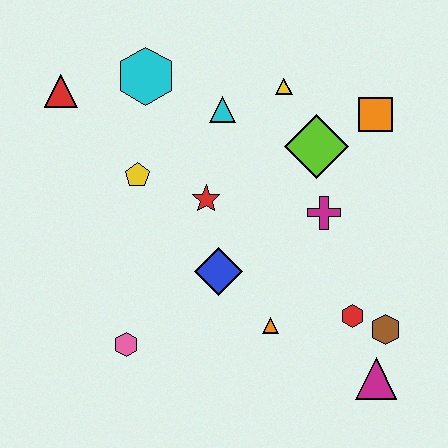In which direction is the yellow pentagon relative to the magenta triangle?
The yellow pentagon is to the left of the magenta triangle.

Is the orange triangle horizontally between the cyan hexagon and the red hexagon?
Yes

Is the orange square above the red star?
Yes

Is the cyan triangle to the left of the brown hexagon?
Yes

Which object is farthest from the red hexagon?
The red triangle is farthest from the red hexagon.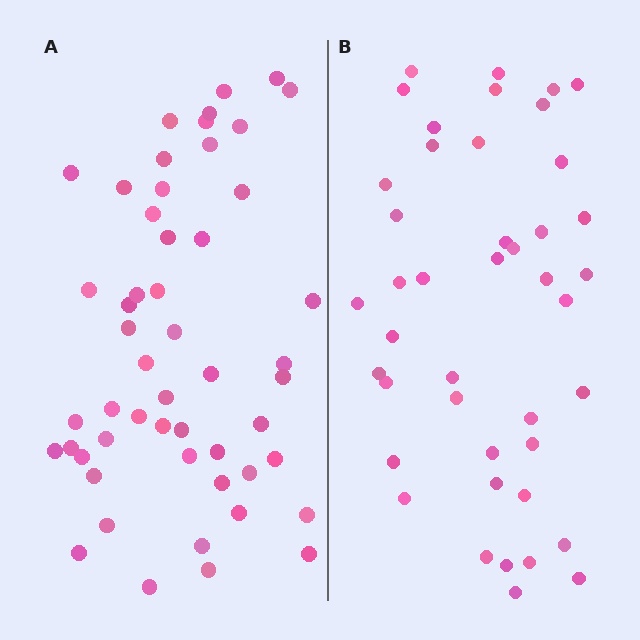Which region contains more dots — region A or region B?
Region A (the left region) has more dots.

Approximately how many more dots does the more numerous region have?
Region A has roughly 8 or so more dots than region B.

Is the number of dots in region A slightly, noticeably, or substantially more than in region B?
Region A has only slightly more — the two regions are fairly close. The ratio is roughly 1.2 to 1.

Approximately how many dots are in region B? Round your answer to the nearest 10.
About 40 dots. (The exact count is 43, which rounds to 40.)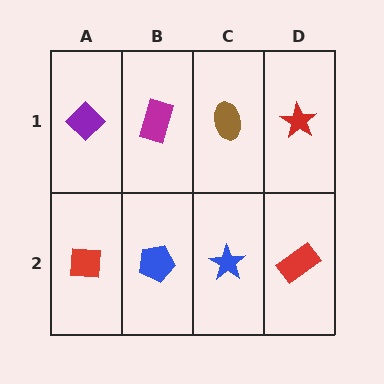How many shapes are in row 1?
4 shapes.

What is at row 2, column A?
A red square.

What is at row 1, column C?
A brown ellipse.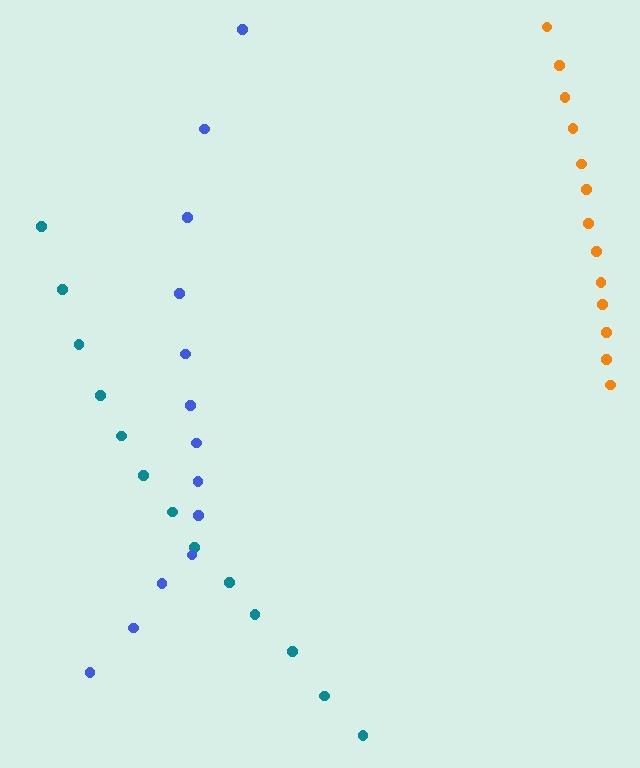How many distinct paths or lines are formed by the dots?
There are 3 distinct paths.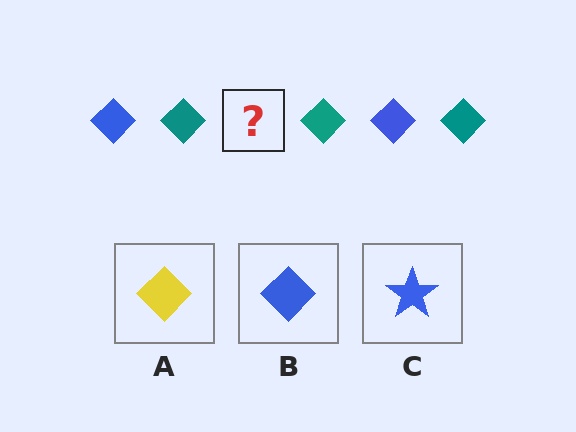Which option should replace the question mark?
Option B.